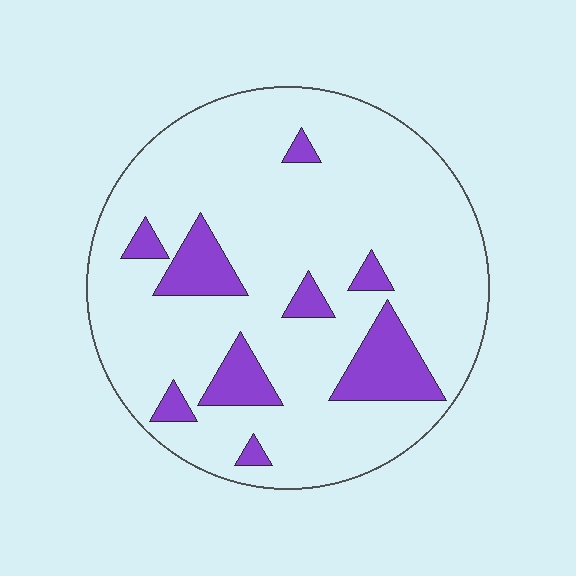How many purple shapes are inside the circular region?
9.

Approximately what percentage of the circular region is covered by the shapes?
Approximately 15%.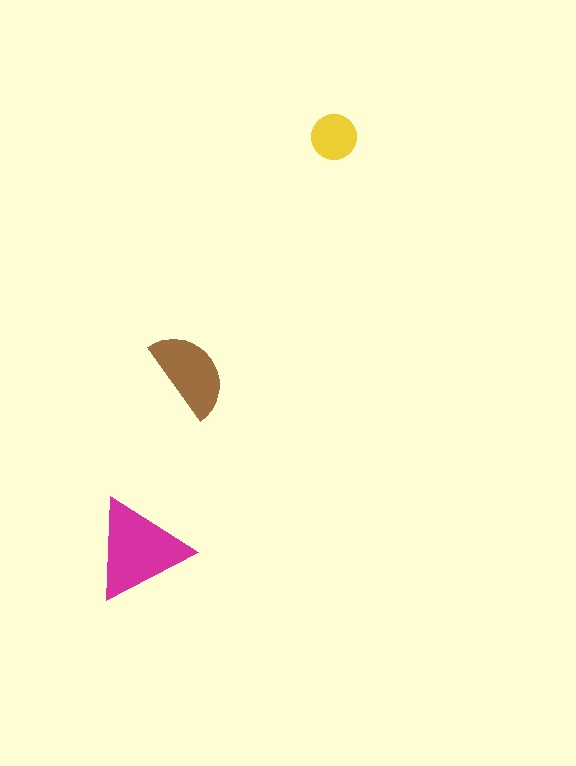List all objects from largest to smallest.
The magenta triangle, the brown semicircle, the yellow circle.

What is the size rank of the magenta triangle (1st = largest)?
1st.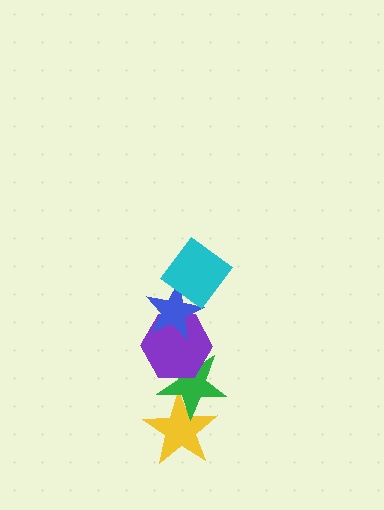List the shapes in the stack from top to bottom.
From top to bottom: the cyan diamond, the blue star, the purple hexagon, the green star, the yellow star.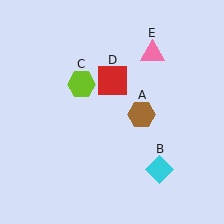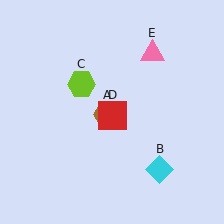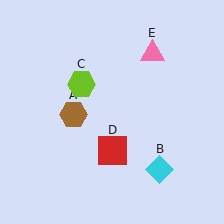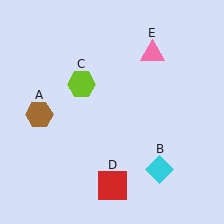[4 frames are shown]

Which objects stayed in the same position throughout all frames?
Cyan diamond (object B) and lime hexagon (object C) and pink triangle (object E) remained stationary.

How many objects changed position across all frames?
2 objects changed position: brown hexagon (object A), red square (object D).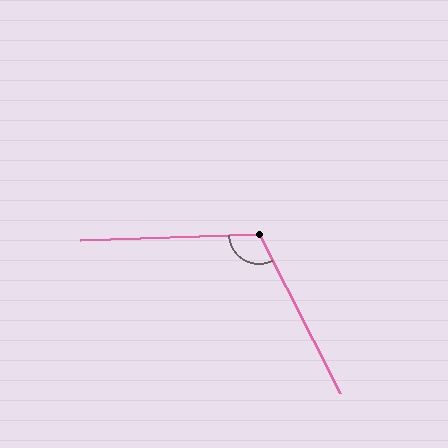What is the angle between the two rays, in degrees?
Approximately 115 degrees.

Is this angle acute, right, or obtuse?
It is obtuse.